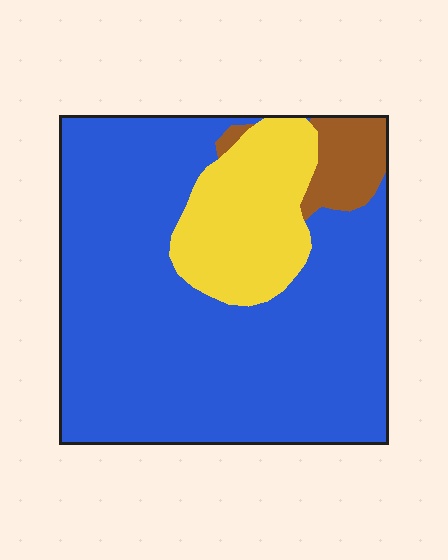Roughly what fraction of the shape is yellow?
Yellow covers 18% of the shape.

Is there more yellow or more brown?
Yellow.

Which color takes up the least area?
Brown, at roughly 5%.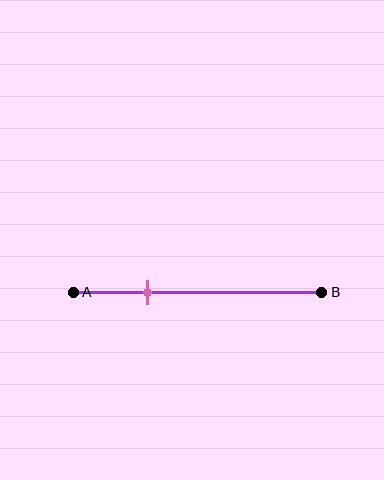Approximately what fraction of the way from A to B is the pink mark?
The pink mark is approximately 30% of the way from A to B.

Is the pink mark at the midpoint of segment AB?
No, the mark is at about 30% from A, not at the 50% midpoint.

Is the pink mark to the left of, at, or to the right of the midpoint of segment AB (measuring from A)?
The pink mark is to the left of the midpoint of segment AB.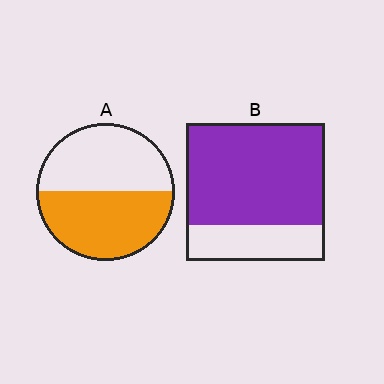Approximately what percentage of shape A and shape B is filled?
A is approximately 50% and B is approximately 75%.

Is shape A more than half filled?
Roughly half.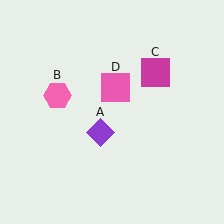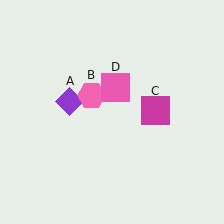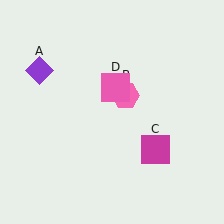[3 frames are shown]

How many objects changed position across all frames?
3 objects changed position: purple diamond (object A), pink hexagon (object B), magenta square (object C).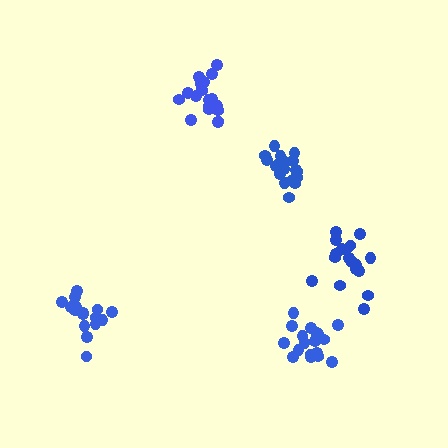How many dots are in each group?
Group 1: 16 dots, Group 2: 18 dots, Group 3: 19 dots, Group 4: 18 dots, Group 5: 19 dots (90 total).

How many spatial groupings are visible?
There are 5 spatial groupings.